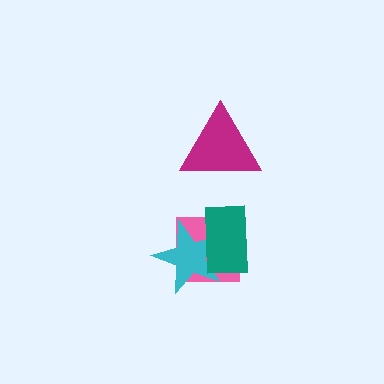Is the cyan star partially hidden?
Yes, it is partially covered by another shape.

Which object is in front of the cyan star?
The teal rectangle is in front of the cyan star.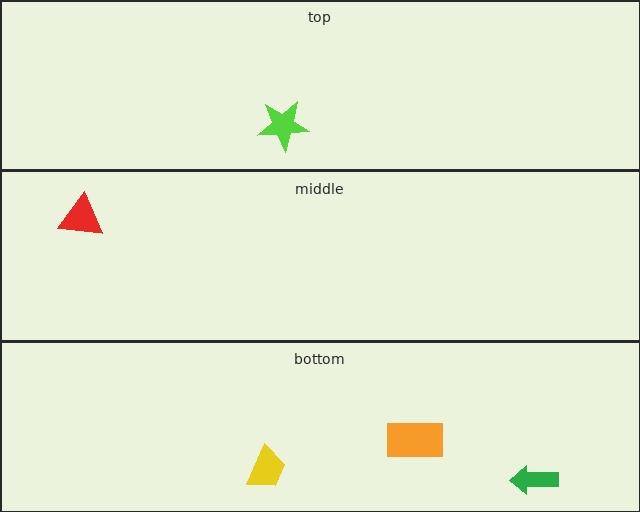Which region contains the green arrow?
The bottom region.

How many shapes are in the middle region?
1.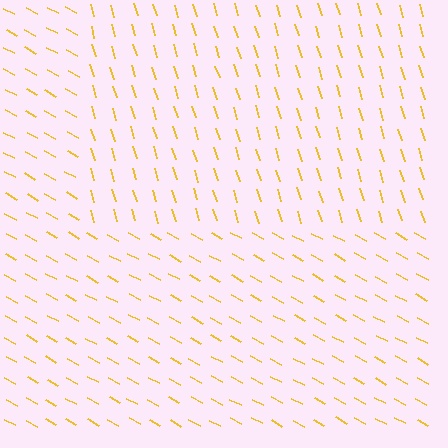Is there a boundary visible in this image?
Yes, there is a texture boundary formed by a change in line orientation.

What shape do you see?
I see a rectangle.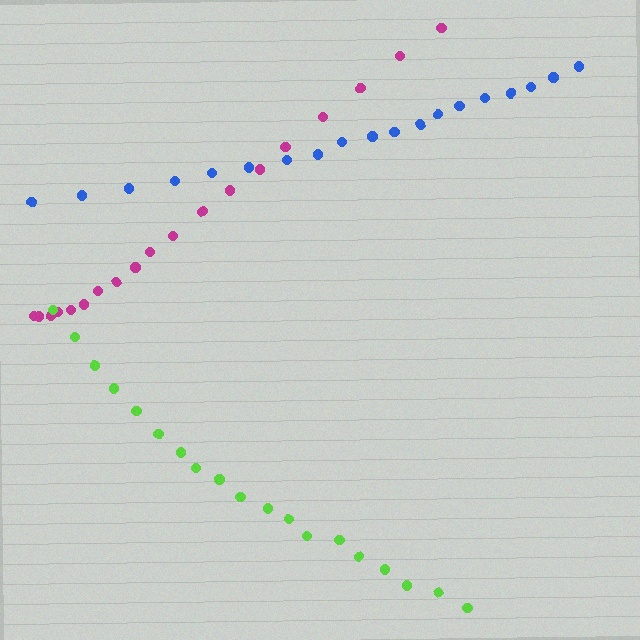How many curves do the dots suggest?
There are 3 distinct paths.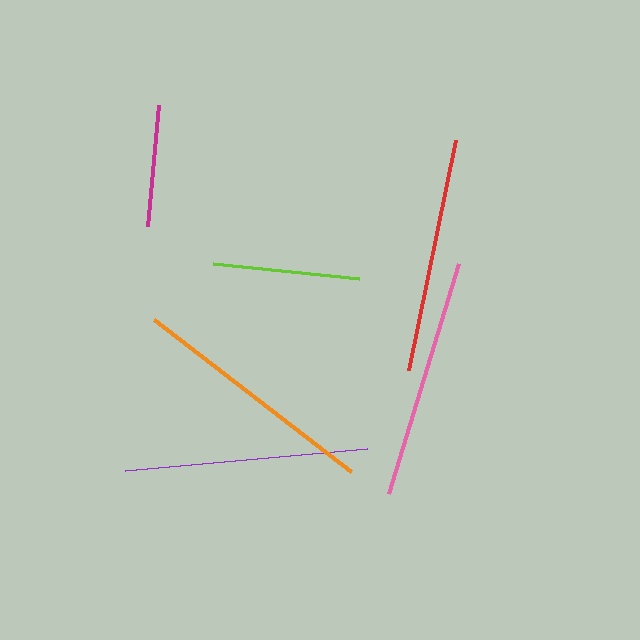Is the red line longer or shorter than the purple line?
The purple line is longer than the red line.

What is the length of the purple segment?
The purple segment is approximately 243 pixels long.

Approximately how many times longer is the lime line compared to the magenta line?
The lime line is approximately 1.2 times the length of the magenta line.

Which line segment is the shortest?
The magenta line is the shortest at approximately 122 pixels.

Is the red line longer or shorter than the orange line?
The orange line is longer than the red line.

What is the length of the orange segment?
The orange segment is approximately 249 pixels long.